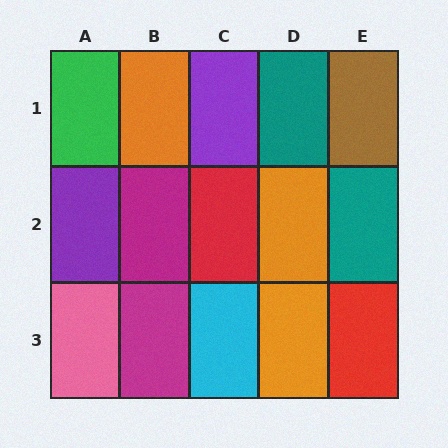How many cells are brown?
1 cell is brown.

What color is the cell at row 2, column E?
Teal.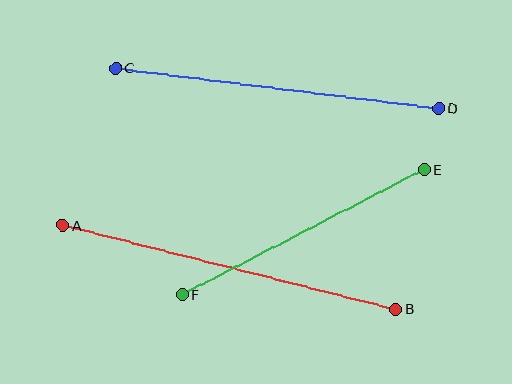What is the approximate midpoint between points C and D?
The midpoint is at approximately (277, 88) pixels.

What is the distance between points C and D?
The distance is approximately 325 pixels.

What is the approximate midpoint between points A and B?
The midpoint is at approximately (229, 267) pixels.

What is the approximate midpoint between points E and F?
The midpoint is at approximately (303, 232) pixels.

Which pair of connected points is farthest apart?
Points A and B are farthest apart.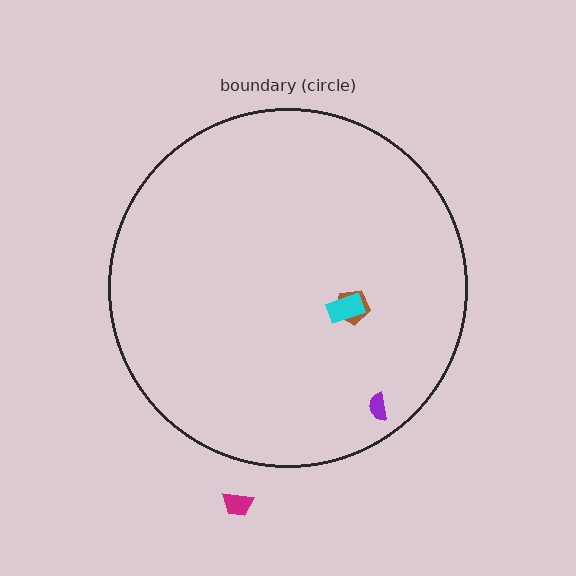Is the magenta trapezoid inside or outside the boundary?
Outside.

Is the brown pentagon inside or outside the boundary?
Inside.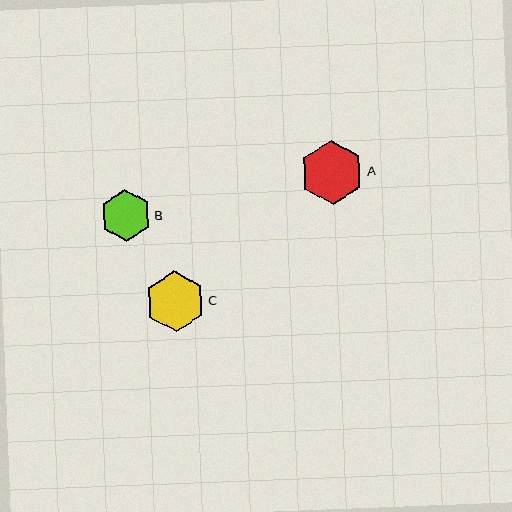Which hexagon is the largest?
Hexagon A is the largest with a size of approximately 64 pixels.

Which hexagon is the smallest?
Hexagon B is the smallest with a size of approximately 52 pixels.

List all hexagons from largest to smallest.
From largest to smallest: A, C, B.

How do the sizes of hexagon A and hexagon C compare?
Hexagon A and hexagon C are approximately the same size.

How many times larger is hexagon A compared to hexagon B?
Hexagon A is approximately 1.2 times the size of hexagon B.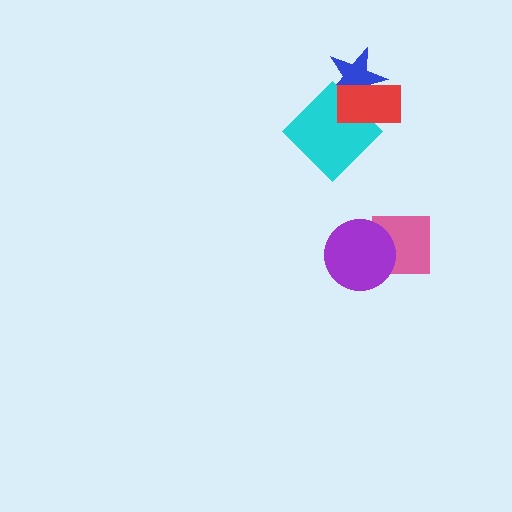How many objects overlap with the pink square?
1 object overlaps with the pink square.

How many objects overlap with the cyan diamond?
2 objects overlap with the cyan diamond.